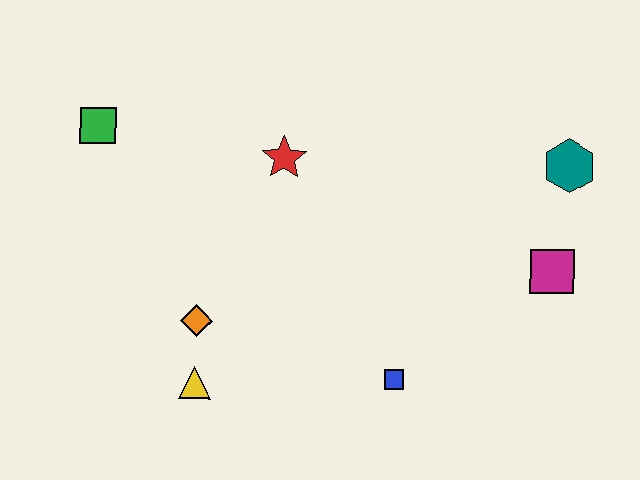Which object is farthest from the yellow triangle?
The teal hexagon is farthest from the yellow triangle.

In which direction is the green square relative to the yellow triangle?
The green square is above the yellow triangle.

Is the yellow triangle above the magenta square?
No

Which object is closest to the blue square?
The magenta square is closest to the blue square.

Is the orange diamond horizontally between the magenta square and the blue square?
No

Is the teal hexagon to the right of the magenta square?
Yes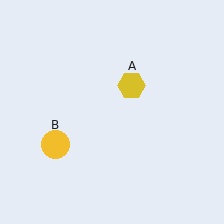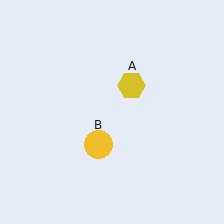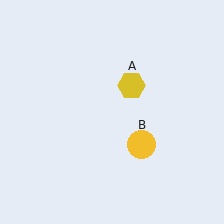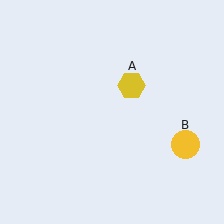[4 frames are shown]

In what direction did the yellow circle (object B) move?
The yellow circle (object B) moved right.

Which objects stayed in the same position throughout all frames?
Yellow hexagon (object A) remained stationary.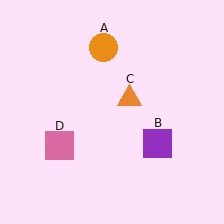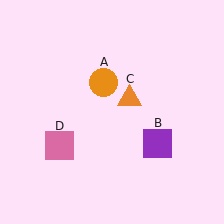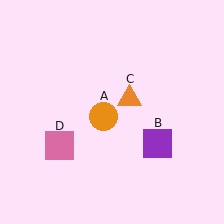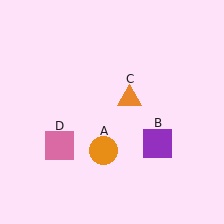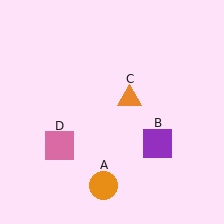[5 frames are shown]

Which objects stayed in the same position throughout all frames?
Purple square (object B) and orange triangle (object C) and pink square (object D) remained stationary.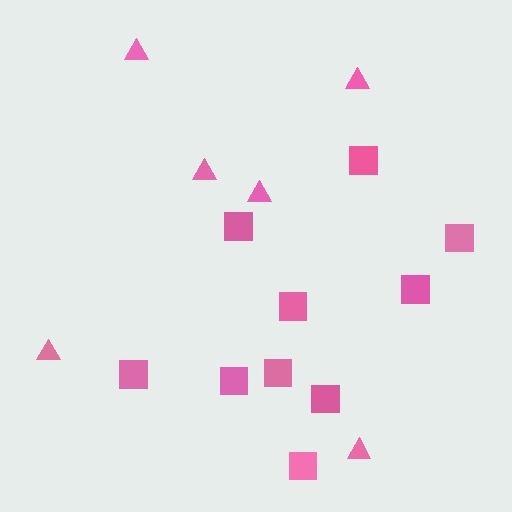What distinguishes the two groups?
There are 2 groups: one group of squares (10) and one group of triangles (6).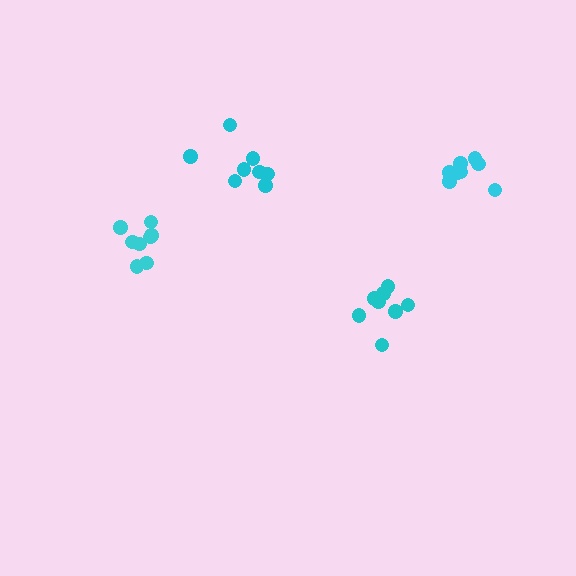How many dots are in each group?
Group 1: 8 dots, Group 2: 8 dots, Group 3: 8 dots, Group 4: 8 dots (32 total).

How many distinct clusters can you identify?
There are 4 distinct clusters.